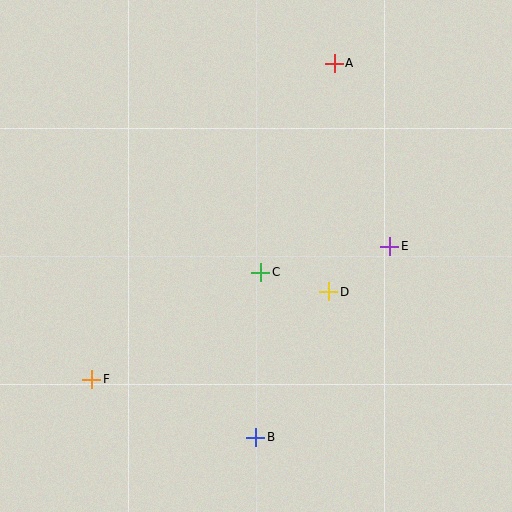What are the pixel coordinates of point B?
Point B is at (256, 437).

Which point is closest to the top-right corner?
Point A is closest to the top-right corner.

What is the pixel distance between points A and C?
The distance between A and C is 222 pixels.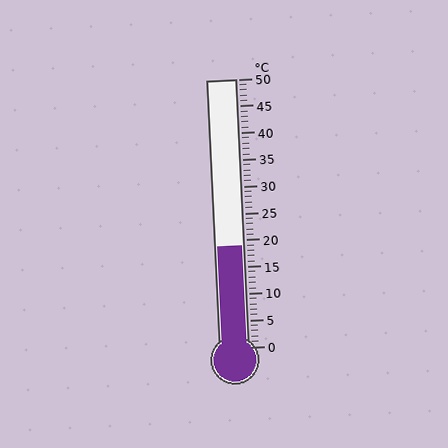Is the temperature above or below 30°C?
The temperature is below 30°C.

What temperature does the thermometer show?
The thermometer shows approximately 19°C.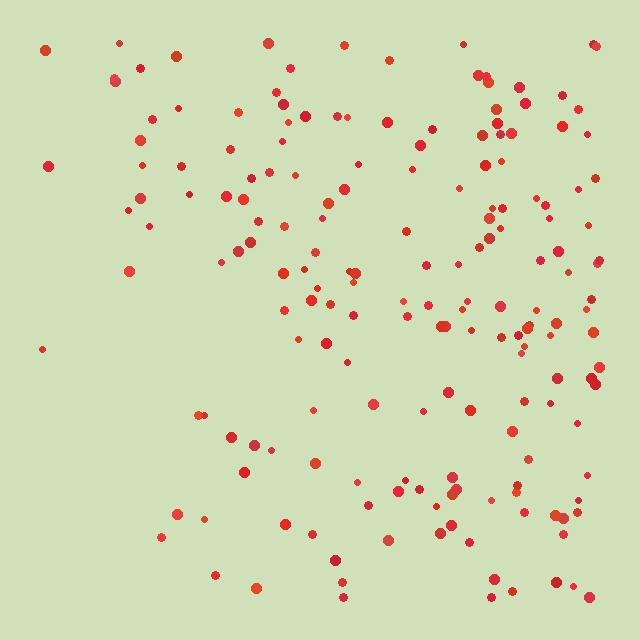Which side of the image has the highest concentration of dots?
The right.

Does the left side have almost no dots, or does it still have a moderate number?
Still a moderate number, just noticeably fewer than the right.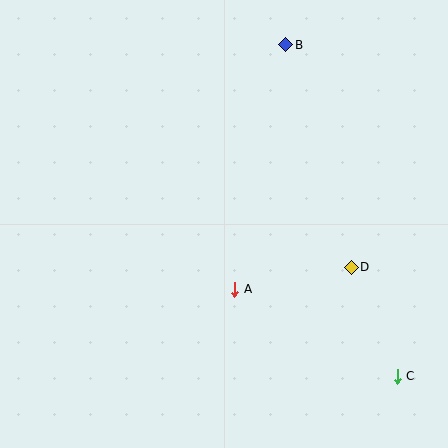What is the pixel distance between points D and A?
The distance between D and A is 119 pixels.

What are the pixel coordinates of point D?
Point D is at (351, 267).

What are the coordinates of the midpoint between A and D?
The midpoint between A and D is at (293, 278).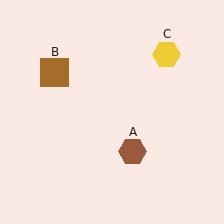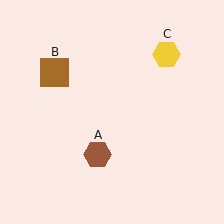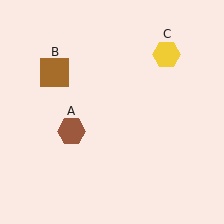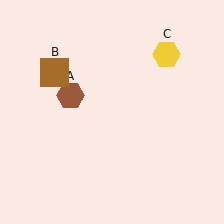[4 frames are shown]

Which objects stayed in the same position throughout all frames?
Brown square (object B) and yellow hexagon (object C) remained stationary.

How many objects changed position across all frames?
1 object changed position: brown hexagon (object A).